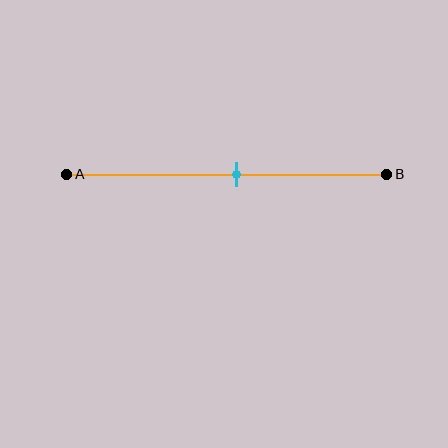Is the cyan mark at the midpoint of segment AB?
No, the mark is at about 55% from A, not at the 50% midpoint.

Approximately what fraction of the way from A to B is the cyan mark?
The cyan mark is approximately 55% of the way from A to B.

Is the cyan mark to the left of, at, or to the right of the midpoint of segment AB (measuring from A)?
The cyan mark is to the right of the midpoint of segment AB.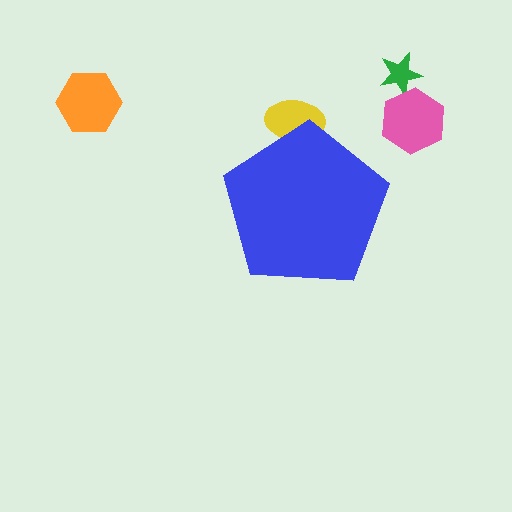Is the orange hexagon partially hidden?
No, the orange hexagon is fully visible.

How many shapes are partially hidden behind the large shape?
1 shape is partially hidden.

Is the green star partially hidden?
No, the green star is fully visible.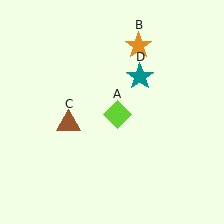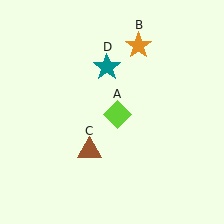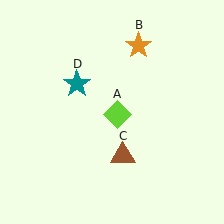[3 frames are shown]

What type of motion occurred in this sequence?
The brown triangle (object C), teal star (object D) rotated counterclockwise around the center of the scene.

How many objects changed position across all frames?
2 objects changed position: brown triangle (object C), teal star (object D).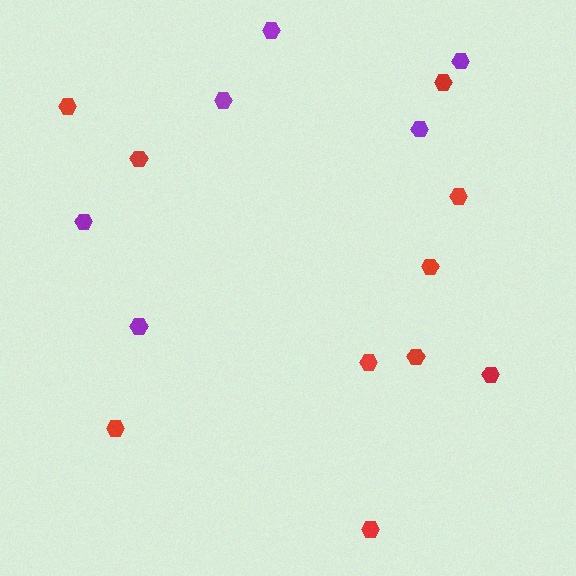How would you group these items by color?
There are 2 groups: one group of red hexagons (10) and one group of purple hexagons (6).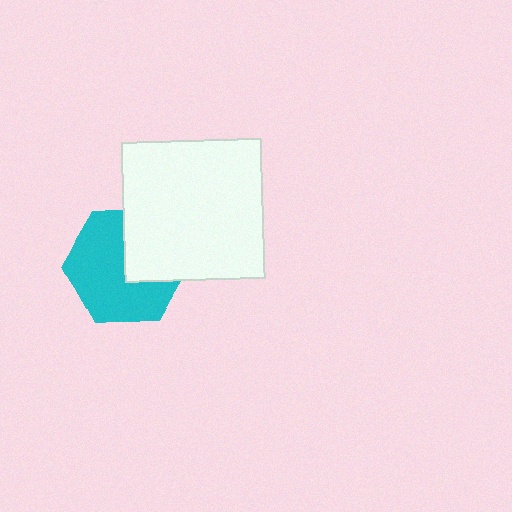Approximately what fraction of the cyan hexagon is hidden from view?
Roughly 36% of the cyan hexagon is hidden behind the white square.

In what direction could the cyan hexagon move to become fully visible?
The cyan hexagon could move toward the lower-left. That would shift it out from behind the white square entirely.